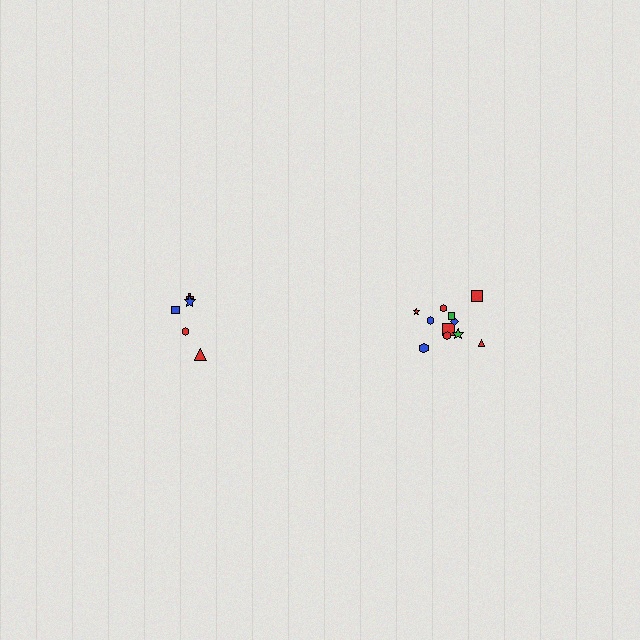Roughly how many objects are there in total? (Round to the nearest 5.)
Roughly 15 objects in total.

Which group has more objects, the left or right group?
The right group.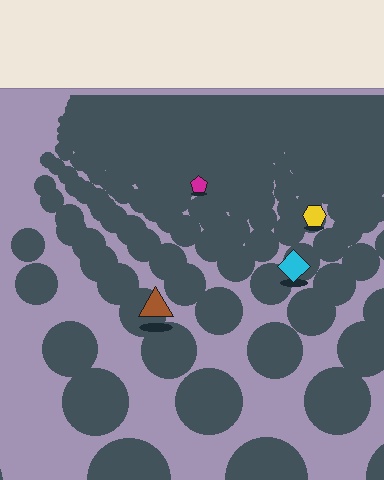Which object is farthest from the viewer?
The magenta pentagon is farthest from the viewer. It appears smaller and the ground texture around it is denser.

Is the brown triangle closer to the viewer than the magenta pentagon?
Yes. The brown triangle is closer — you can tell from the texture gradient: the ground texture is coarser near it.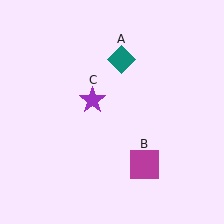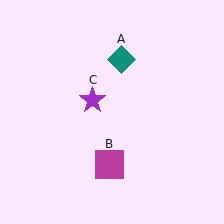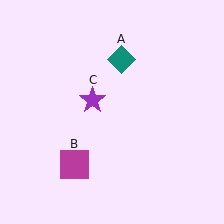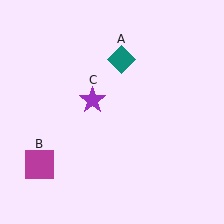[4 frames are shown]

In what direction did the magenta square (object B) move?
The magenta square (object B) moved left.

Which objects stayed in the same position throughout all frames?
Teal diamond (object A) and purple star (object C) remained stationary.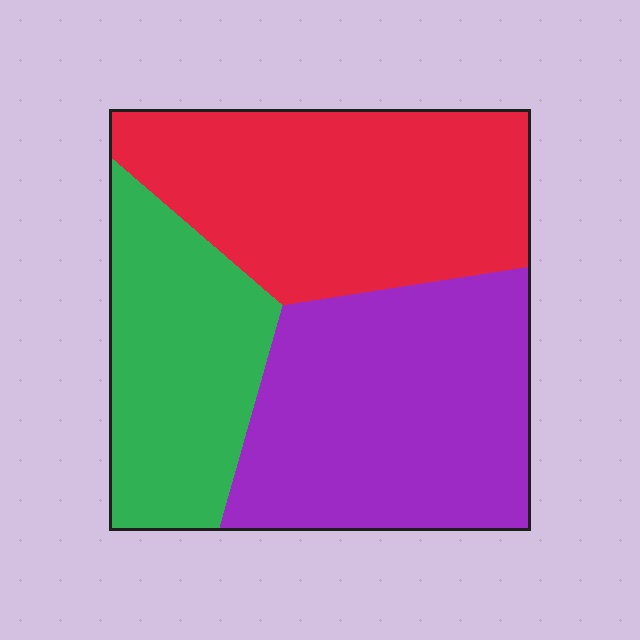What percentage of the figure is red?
Red covers 37% of the figure.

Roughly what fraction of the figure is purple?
Purple takes up between a third and a half of the figure.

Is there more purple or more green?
Purple.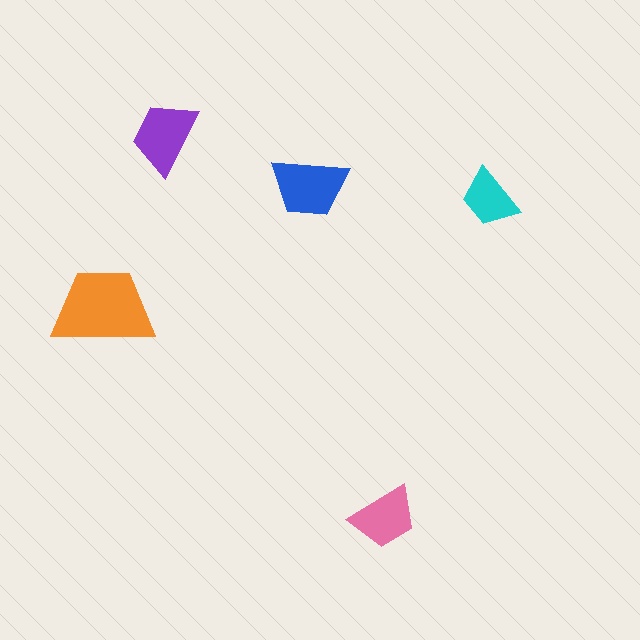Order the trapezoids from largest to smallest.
the orange one, the blue one, the purple one, the pink one, the cyan one.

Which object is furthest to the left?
The orange trapezoid is leftmost.